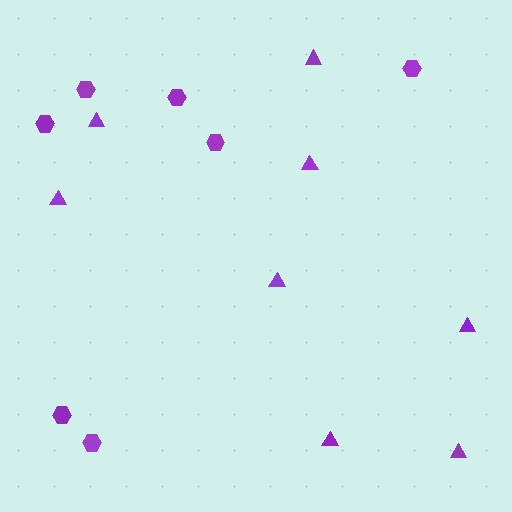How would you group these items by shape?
There are 2 groups: one group of hexagons (7) and one group of triangles (8).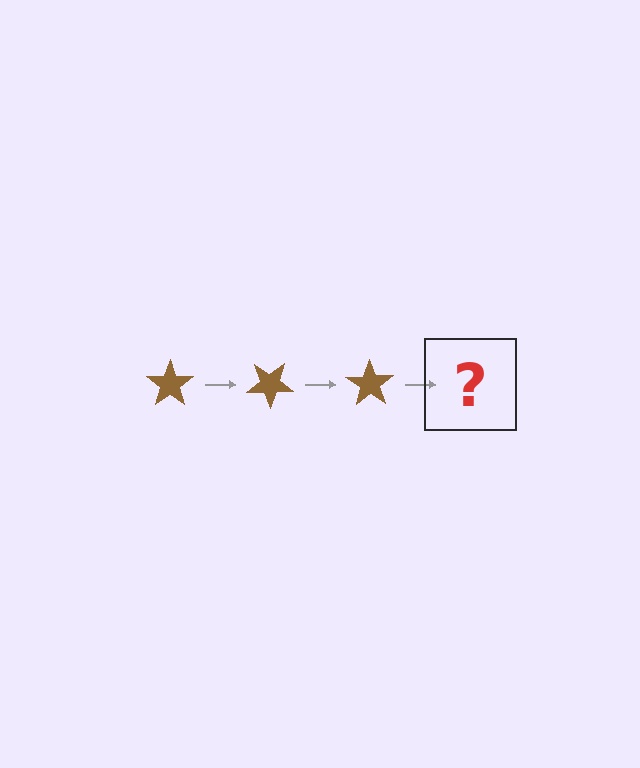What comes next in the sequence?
The next element should be a brown star rotated 105 degrees.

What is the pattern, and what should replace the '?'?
The pattern is that the star rotates 35 degrees each step. The '?' should be a brown star rotated 105 degrees.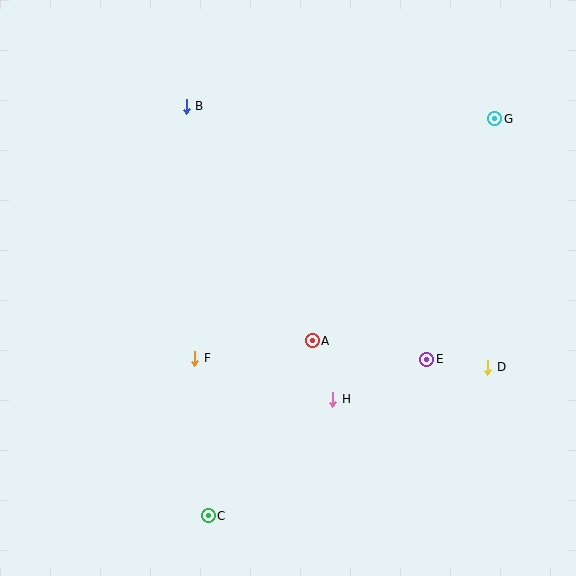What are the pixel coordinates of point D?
Point D is at (488, 367).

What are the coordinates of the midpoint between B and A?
The midpoint between B and A is at (249, 224).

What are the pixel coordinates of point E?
Point E is at (427, 359).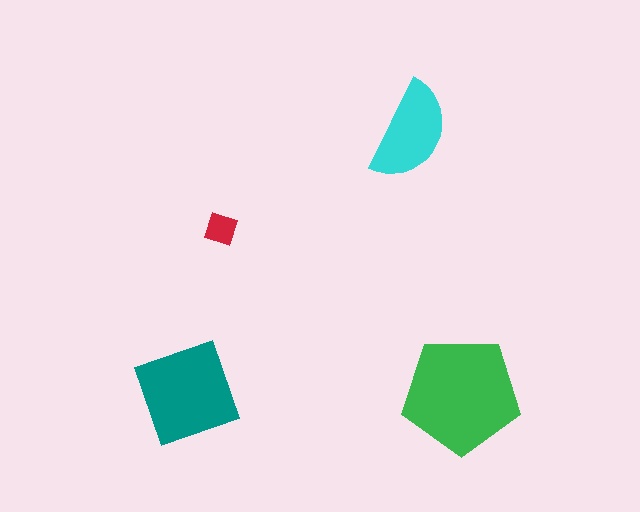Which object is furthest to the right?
The green pentagon is rightmost.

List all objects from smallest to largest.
The red square, the cyan semicircle, the teal diamond, the green pentagon.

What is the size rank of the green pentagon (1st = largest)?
1st.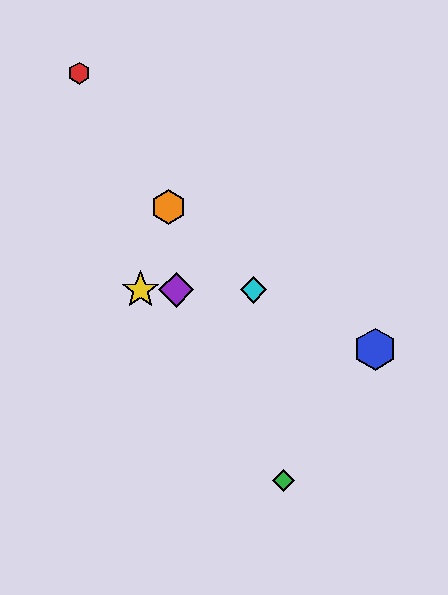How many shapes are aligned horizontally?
3 shapes (the yellow star, the purple diamond, the cyan diamond) are aligned horizontally.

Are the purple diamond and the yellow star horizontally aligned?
Yes, both are at y≈290.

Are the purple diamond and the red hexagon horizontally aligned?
No, the purple diamond is at y≈290 and the red hexagon is at y≈73.